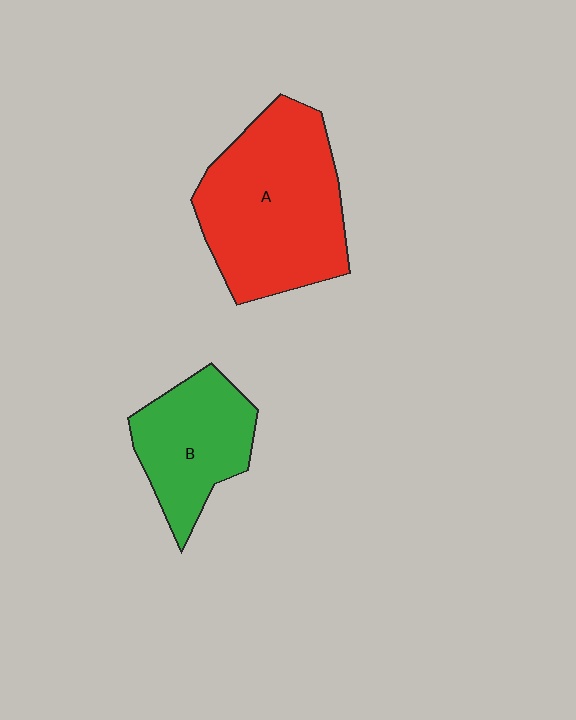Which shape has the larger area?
Shape A (red).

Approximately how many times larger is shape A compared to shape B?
Approximately 1.7 times.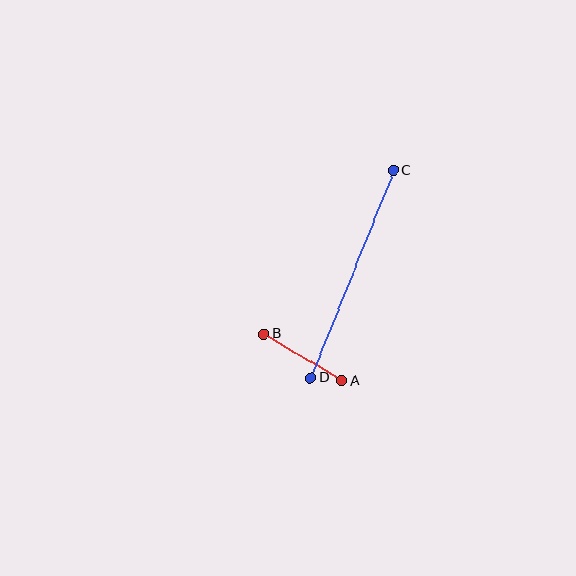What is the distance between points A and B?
The distance is approximately 91 pixels.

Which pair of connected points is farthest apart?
Points C and D are farthest apart.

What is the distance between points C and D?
The distance is approximately 223 pixels.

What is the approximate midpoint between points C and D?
The midpoint is at approximately (352, 274) pixels.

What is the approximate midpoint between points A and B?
The midpoint is at approximately (303, 357) pixels.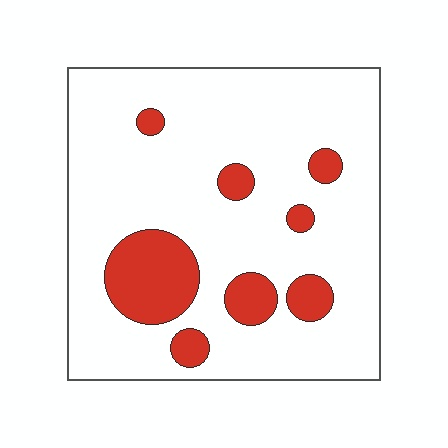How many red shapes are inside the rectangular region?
8.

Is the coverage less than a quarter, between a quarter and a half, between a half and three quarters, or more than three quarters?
Less than a quarter.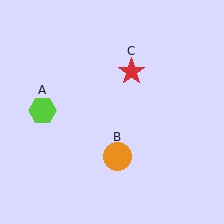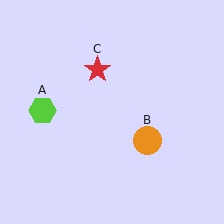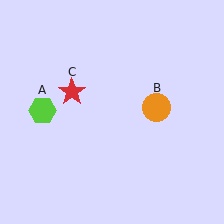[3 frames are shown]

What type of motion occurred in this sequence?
The orange circle (object B), red star (object C) rotated counterclockwise around the center of the scene.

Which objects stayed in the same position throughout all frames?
Lime hexagon (object A) remained stationary.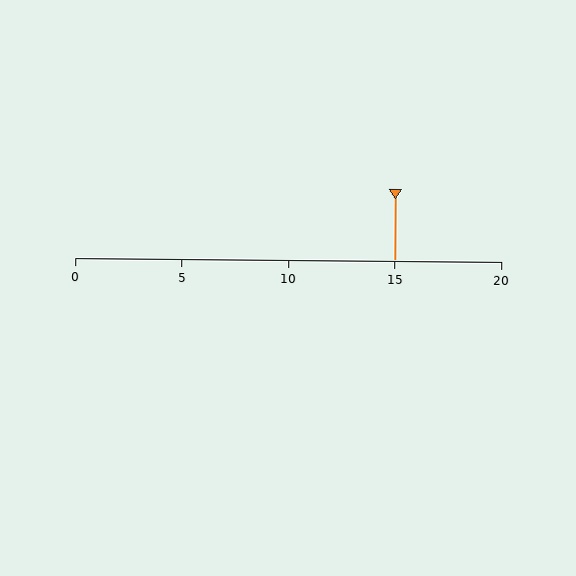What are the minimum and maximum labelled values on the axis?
The axis runs from 0 to 20.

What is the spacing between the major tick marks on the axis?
The major ticks are spaced 5 apart.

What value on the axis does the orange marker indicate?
The marker indicates approximately 15.